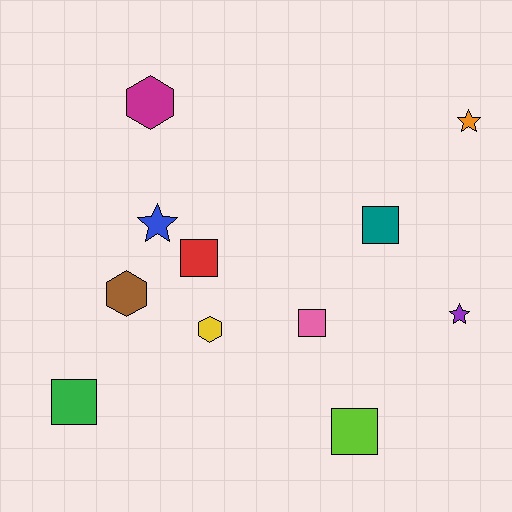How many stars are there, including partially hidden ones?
There are 3 stars.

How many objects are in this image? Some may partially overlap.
There are 11 objects.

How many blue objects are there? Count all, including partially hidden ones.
There is 1 blue object.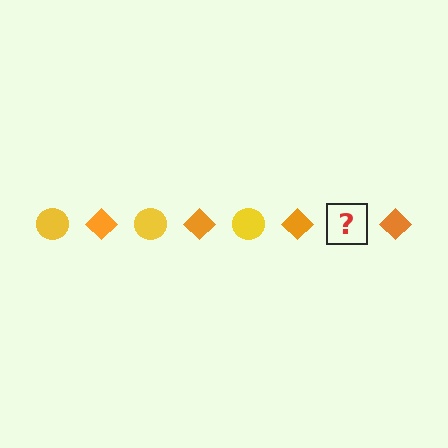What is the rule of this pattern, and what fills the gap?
The rule is that the pattern alternates between yellow circle and orange diamond. The gap should be filled with a yellow circle.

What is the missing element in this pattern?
The missing element is a yellow circle.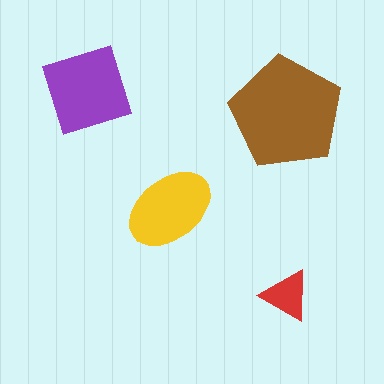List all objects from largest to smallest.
The brown pentagon, the purple diamond, the yellow ellipse, the red triangle.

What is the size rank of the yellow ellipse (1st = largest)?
3rd.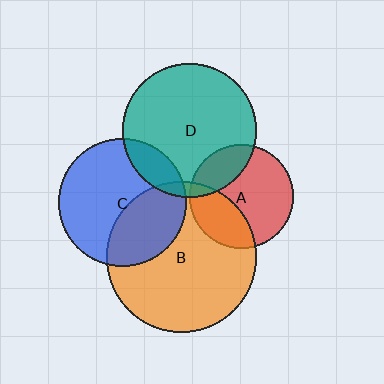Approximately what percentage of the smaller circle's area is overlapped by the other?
Approximately 30%.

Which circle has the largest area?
Circle B (orange).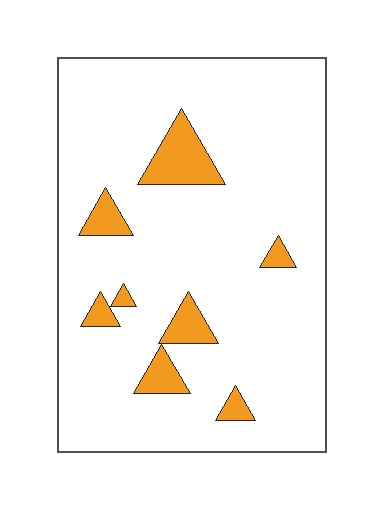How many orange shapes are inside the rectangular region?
8.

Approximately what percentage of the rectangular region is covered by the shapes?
Approximately 10%.